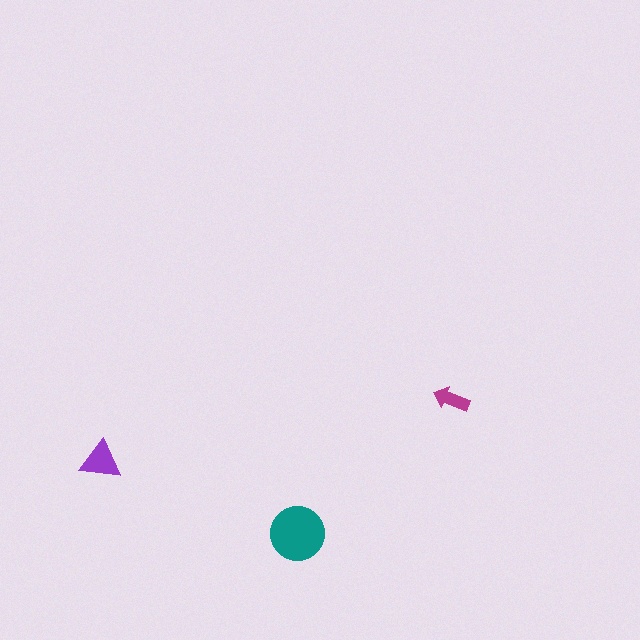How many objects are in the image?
There are 3 objects in the image.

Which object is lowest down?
The teal circle is bottommost.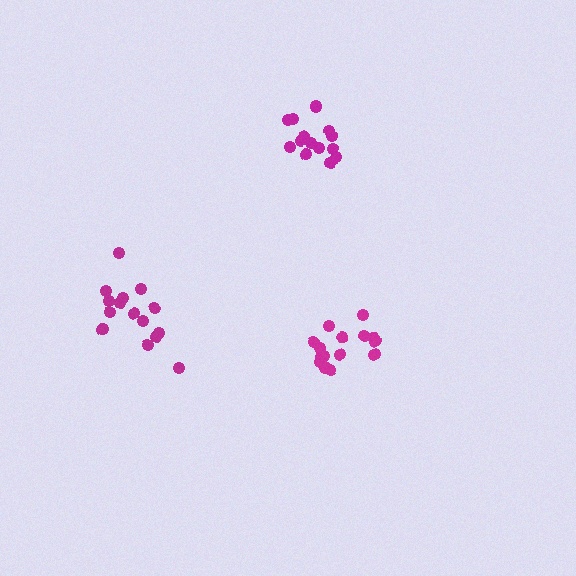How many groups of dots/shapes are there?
There are 3 groups.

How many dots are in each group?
Group 1: 14 dots, Group 2: 15 dots, Group 3: 16 dots (45 total).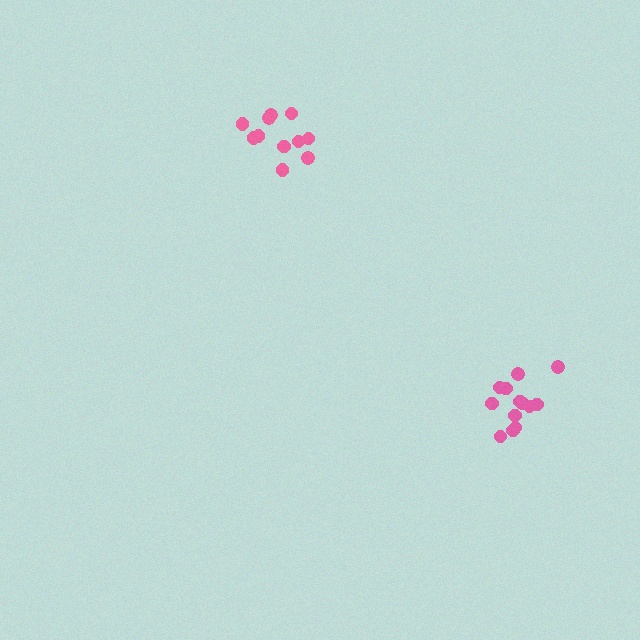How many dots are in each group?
Group 1: 11 dots, Group 2: 13 dots (24 total).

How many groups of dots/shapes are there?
There are 2 groups.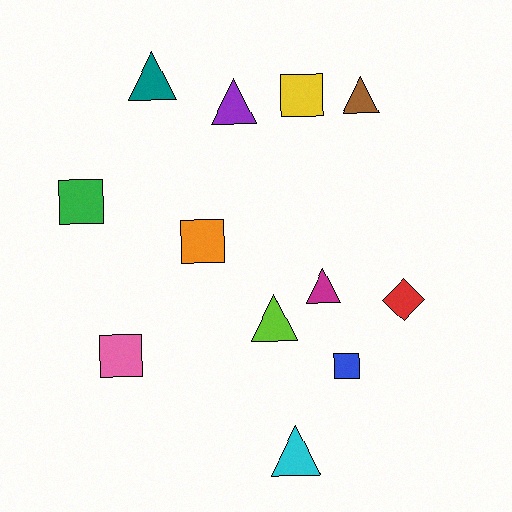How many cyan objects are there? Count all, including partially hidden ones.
There is 1 cyan object.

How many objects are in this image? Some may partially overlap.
There are 12 objects.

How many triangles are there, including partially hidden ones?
There are 6 triangles.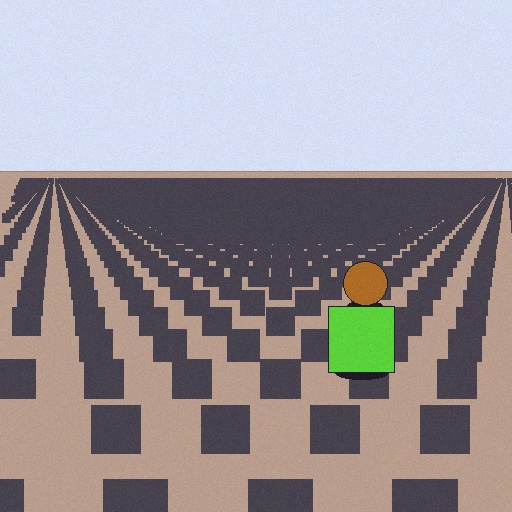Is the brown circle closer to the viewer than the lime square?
No. The lime square is closer — you can tell from the texture gradient: the ground texture is coarser near it.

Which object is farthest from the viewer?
The brown circle is farthest from the viewer. It appears smaller and the ground texture around it is denser.